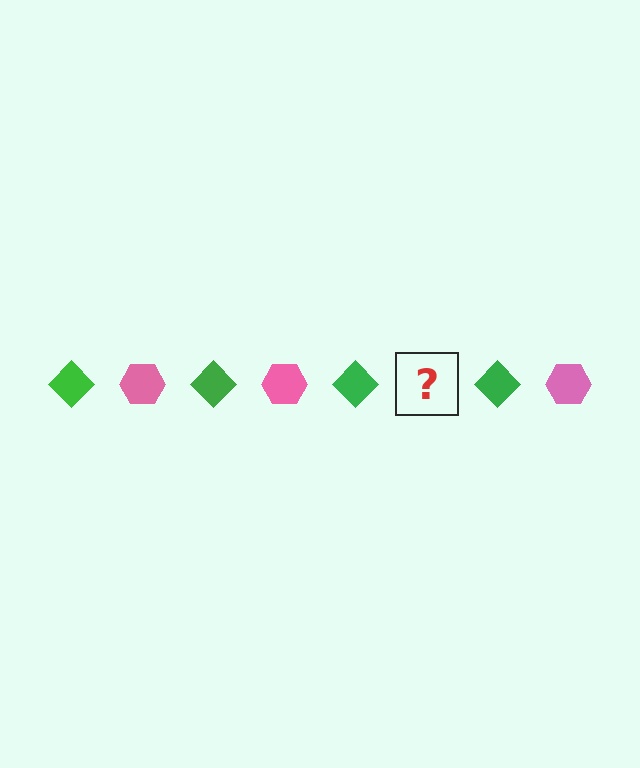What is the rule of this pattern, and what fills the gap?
The rule is that the pattern alternates between green diamond and pink hexagon. The gap should be filled with a pink hexagon.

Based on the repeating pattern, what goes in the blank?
The blank should be a pink hexagon.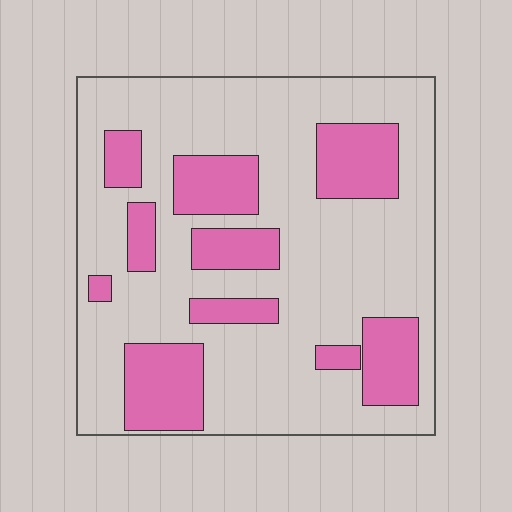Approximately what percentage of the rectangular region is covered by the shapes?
Approximately 30%.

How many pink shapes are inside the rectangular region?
10.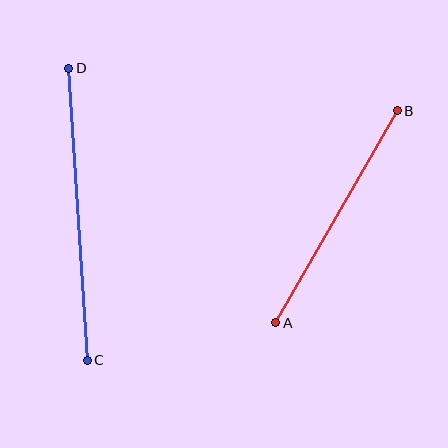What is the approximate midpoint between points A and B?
The midpoint is at approximately (336, 217) pixels.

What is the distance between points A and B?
The distance is approximately 244 pixels.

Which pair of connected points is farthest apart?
Points C and D are farthest apart.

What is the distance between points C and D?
The distance is approximately 292 pixels.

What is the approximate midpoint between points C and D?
The midpoint is at approximately (78, 214) pixels.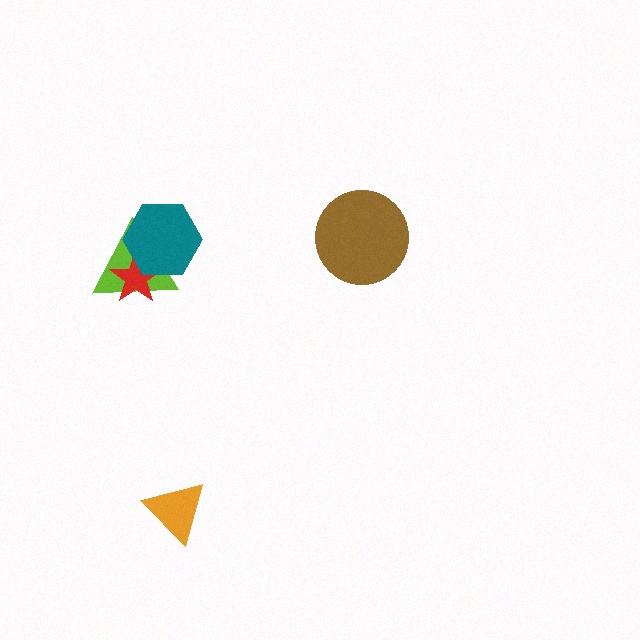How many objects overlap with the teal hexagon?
2 objects overlap with the teal hexagon.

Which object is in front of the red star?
The teal hexagon is in front of the red star.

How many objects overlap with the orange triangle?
0 objects overlap with the orange triangle.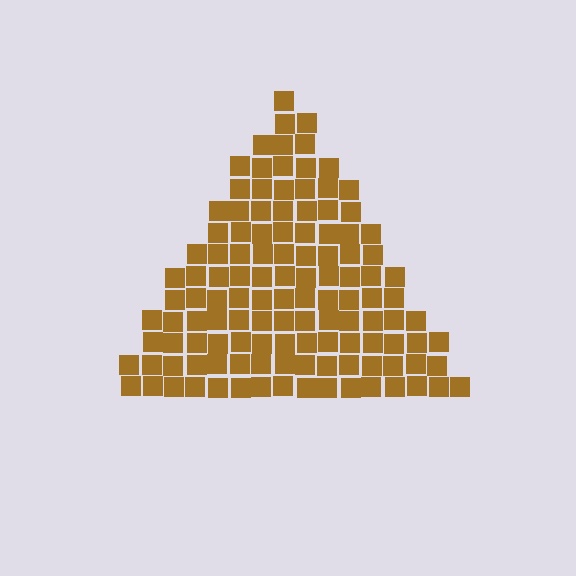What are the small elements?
The small elements are squares.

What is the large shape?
The large shape is a triangle.